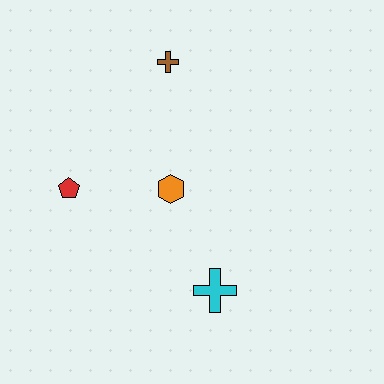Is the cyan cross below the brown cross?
Yes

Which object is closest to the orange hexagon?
The red pentagon is closest to the orange hexagon.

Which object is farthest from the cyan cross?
The brown cross is farthest from the cyan cross.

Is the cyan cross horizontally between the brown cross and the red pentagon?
No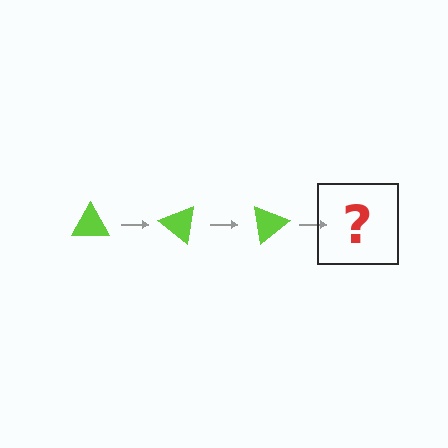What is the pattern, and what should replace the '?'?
The pattern is that the triangle rotates 40 degrees each step. The '?' should be a lime triangle rotated 120 degrees.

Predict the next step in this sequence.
The next step is a lime triangle rotated 120 degrees.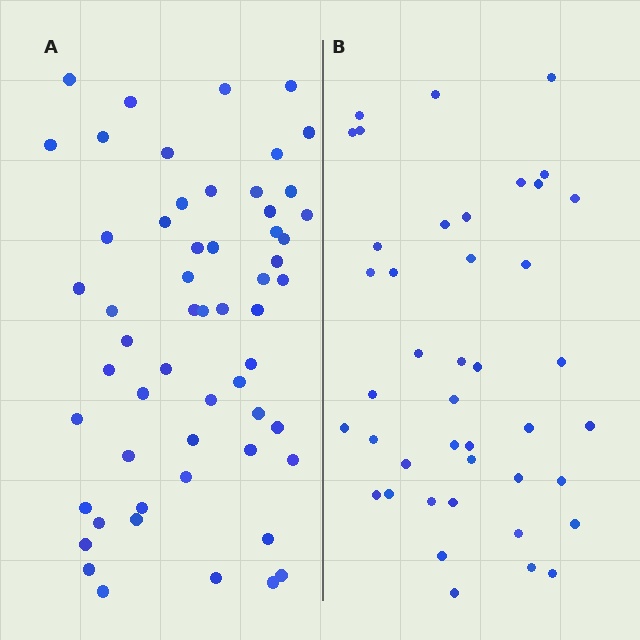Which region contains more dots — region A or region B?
Region A (the left region) has more dots.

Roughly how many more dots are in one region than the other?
Region A has approximately 15 more dots than region B.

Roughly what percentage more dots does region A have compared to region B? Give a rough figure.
About 35% more.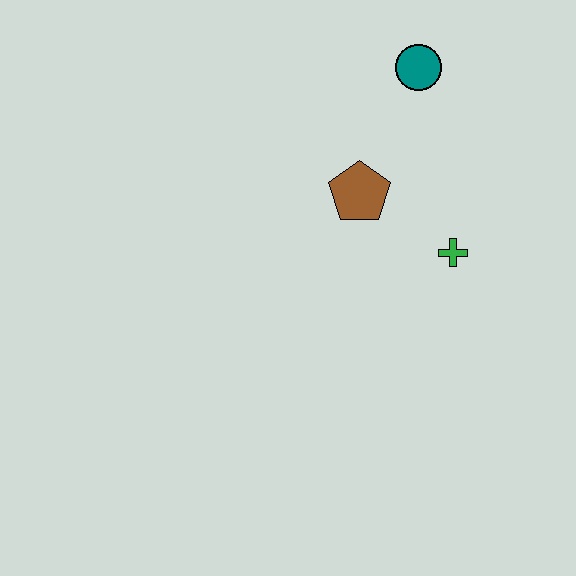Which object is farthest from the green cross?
The teal circle is farthest from the green cross.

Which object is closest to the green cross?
The brown pentagon is closest to the green cross.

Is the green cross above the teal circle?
No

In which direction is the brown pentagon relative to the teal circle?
The brown pentagon is below the teal circle.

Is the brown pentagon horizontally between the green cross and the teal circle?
No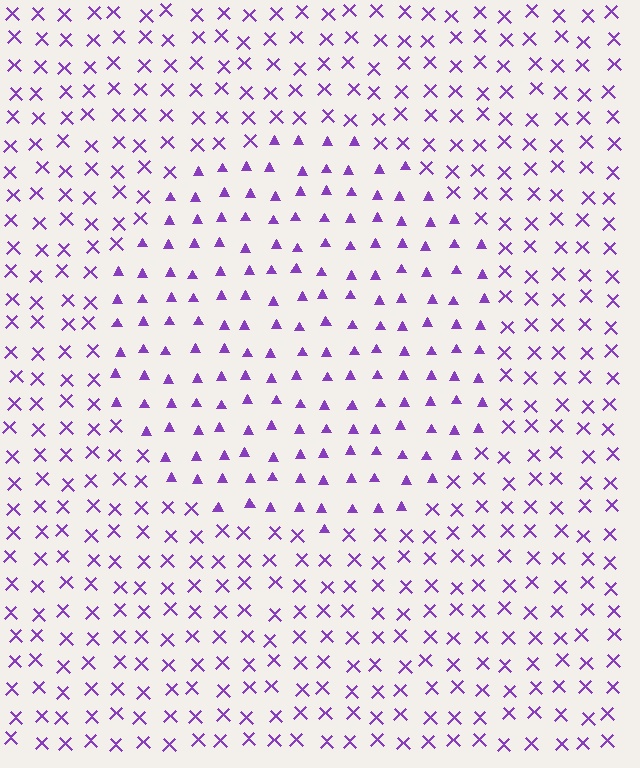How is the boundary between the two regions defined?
The boundary is defined by a change in element shape: triangles inside vs. X marks outside. All elements share the same color and spacing.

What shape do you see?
I see a circle.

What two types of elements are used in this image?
The image uses triangles inside the circle region and X marks outside it.